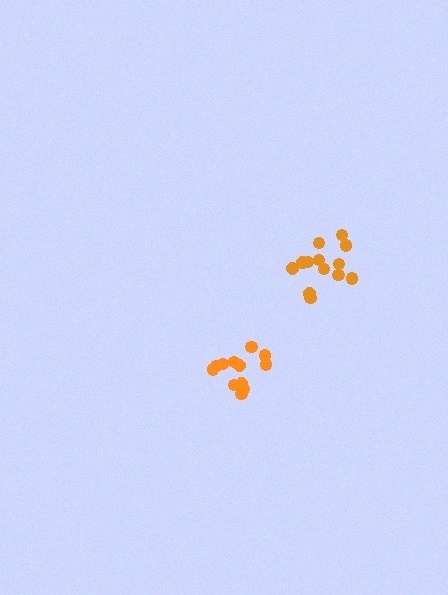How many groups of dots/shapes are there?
There are 2 groups.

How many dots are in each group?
Group 1: 12 dots, Group 2: 13 dots (25 total).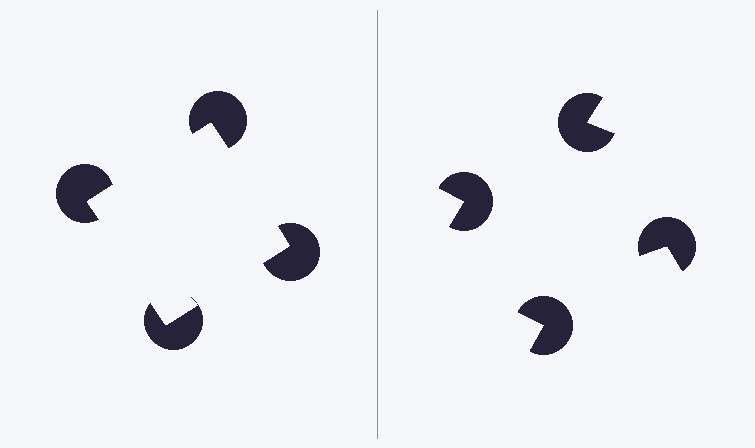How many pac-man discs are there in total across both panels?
8 — 4 on each side.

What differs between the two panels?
The pac-man discs are positioned identically on both sides; only the wedge orientations differ. On the left they align to a square; on the right they are misaligned.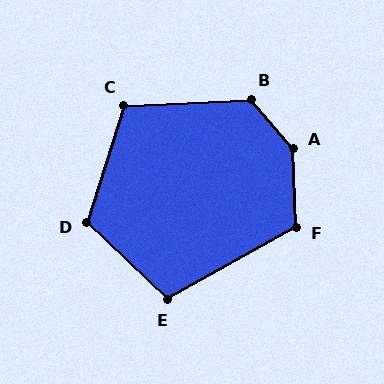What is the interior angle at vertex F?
Approximately 117 degrees (obtuse).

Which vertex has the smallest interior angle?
E, at approximately 107 degrees.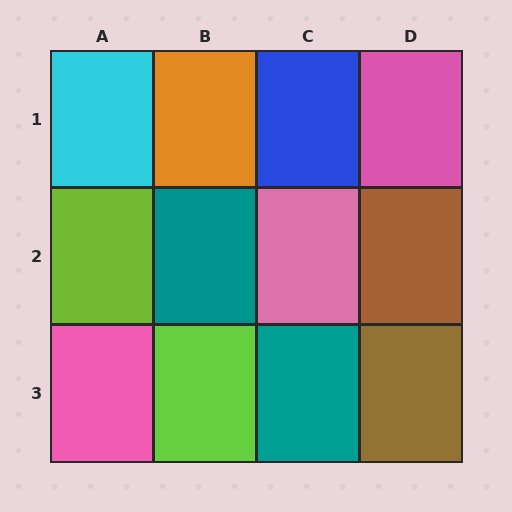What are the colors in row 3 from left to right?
Pink, lime, teal, brown.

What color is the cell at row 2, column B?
Teal.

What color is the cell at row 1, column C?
Blue.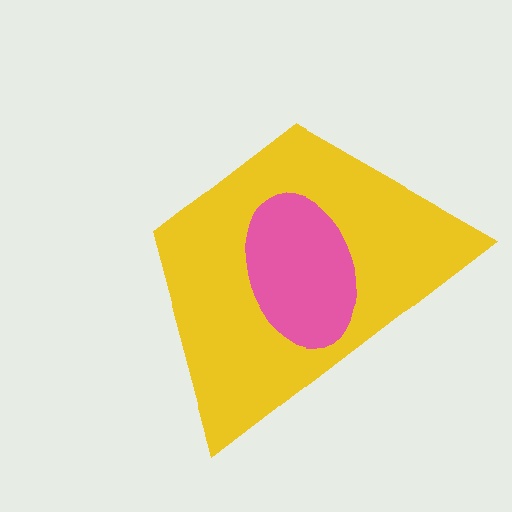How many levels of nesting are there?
2.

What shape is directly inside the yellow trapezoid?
The pink ellipse.